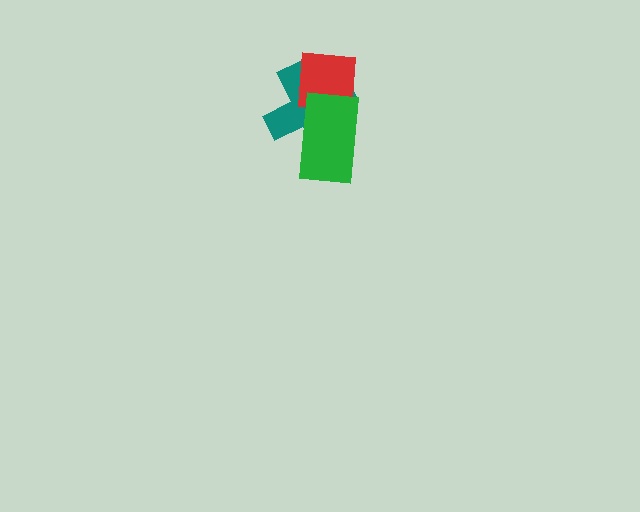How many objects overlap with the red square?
2 objects overlap with the red square.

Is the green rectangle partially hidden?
No, no other shape covers it.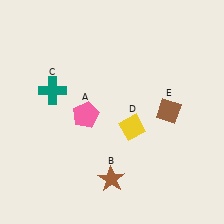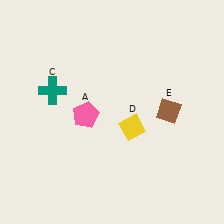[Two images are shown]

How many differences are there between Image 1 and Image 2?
There is 1 difference between the two images.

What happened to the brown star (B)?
The brown star (B) was removed in Image 2. It was in the bottom-left area of Image 1.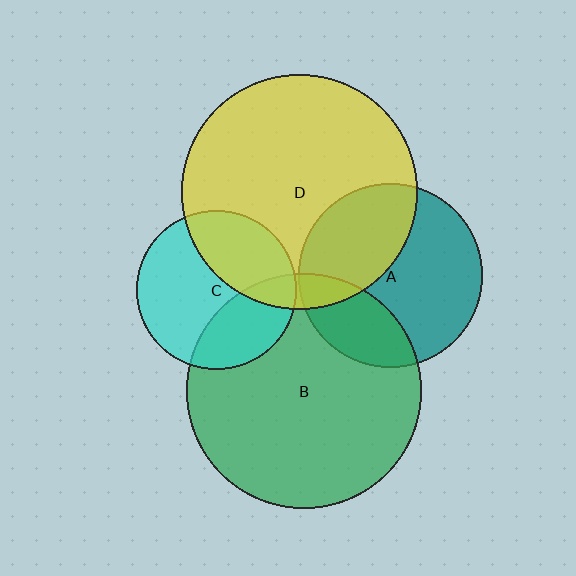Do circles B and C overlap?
Yes.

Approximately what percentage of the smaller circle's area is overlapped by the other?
Approximately 30%.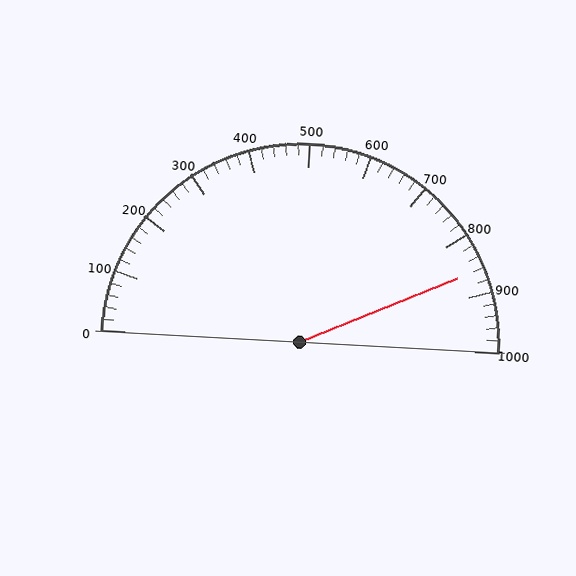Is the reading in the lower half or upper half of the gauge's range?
The reading is in the upper half of the range (0 to 1000).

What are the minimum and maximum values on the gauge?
The gauge ranges from 0 to 1000.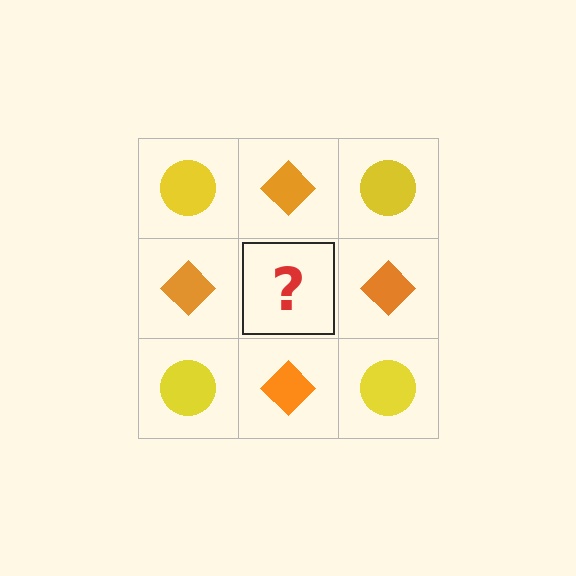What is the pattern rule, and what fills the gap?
The rule is that it alternates yellow circle and orange diamond in a checkerboard pattern. The gap should be filled with a yellow circle.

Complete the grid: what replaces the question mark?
The question mark should be replaced with a yellow circle.